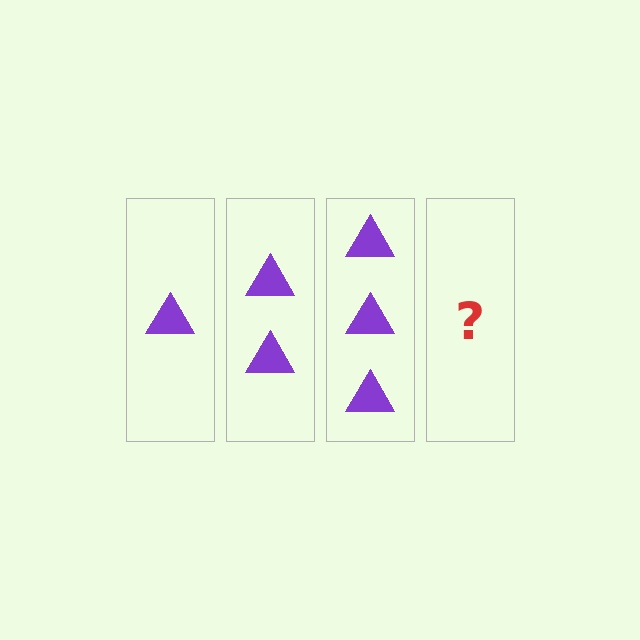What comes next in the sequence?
The next element should be 4 triangles.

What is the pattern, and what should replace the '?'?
The pattern is that each step adds one more triangle. The '?' should be 4 triangles.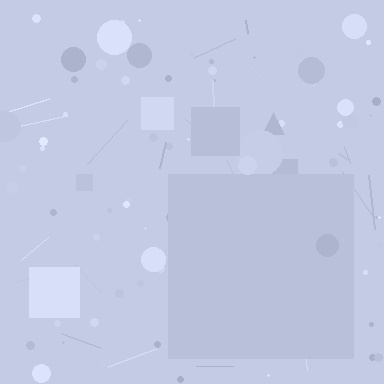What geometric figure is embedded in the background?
A square is embedded in the background.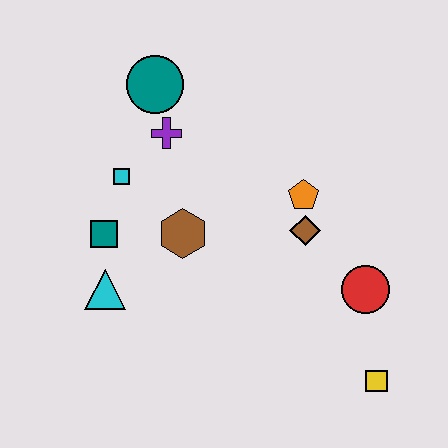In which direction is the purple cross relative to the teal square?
The purple cross is above the teal square.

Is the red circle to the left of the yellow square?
Yes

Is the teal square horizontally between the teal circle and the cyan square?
No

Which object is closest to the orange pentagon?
The brown diamond is closest to the orange pentagon.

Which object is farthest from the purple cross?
The yellow square is farthest from the purple cross.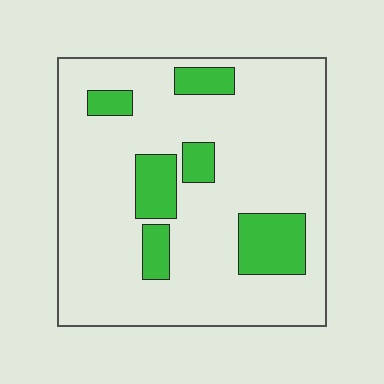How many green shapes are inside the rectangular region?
6.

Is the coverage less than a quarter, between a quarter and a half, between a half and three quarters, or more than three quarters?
Less than a quarter.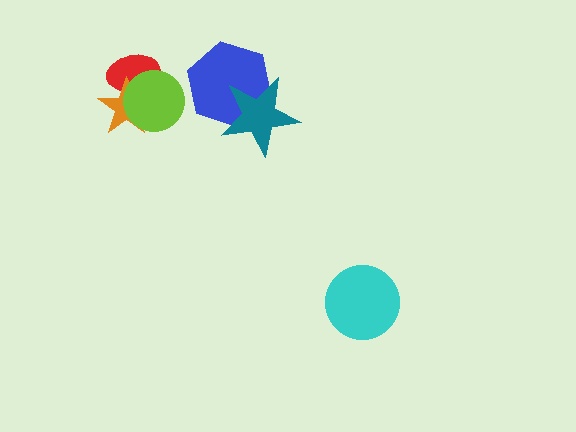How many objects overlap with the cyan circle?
0 objects overlap with the cyan circle.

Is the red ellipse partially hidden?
Yes, it is partially covered by another shape.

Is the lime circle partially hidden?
No, no other shape covers it.